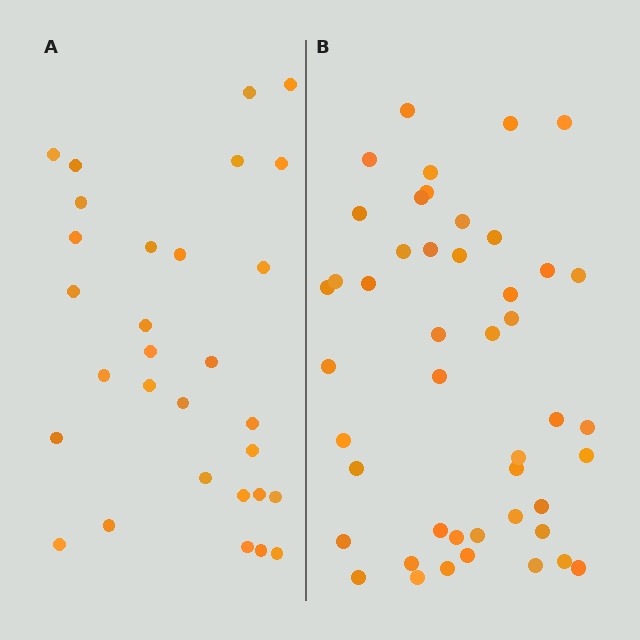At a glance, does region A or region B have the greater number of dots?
Region B (the right region) has more dots.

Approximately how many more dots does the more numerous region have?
Region B has approximately 15 more dots than region A.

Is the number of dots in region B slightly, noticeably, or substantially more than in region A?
Region B has substantially more. The ratio is roughly 1.5 to 1.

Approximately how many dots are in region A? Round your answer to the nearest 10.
About 30 dots.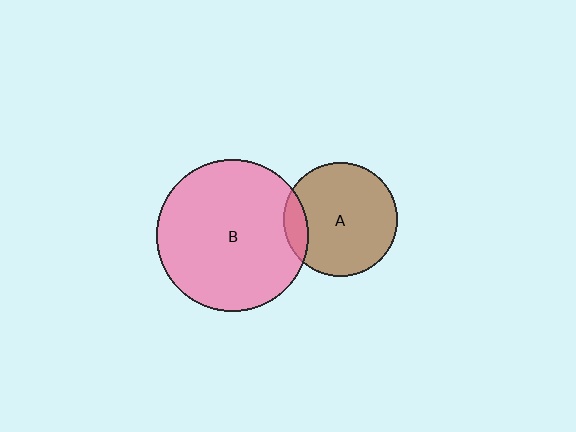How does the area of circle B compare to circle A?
Approximately 1.8 times.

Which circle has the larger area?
Circle B (pink).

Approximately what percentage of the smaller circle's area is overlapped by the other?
Approximately 10%.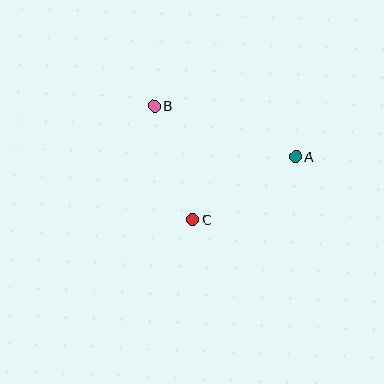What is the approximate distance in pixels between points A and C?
The distance between A and C is approximately 121 pixels.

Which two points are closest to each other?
Points B and C are closest to each other.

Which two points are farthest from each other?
Points A and B are farthest from each other.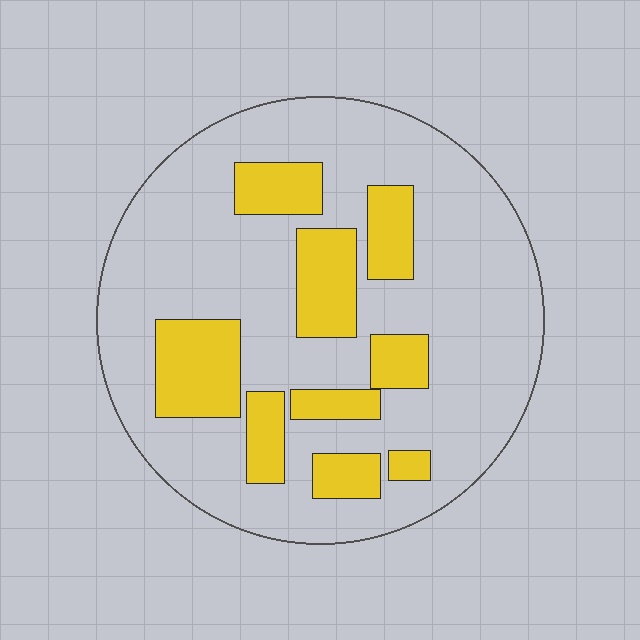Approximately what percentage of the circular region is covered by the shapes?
Approximately 25%.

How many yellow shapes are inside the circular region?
9.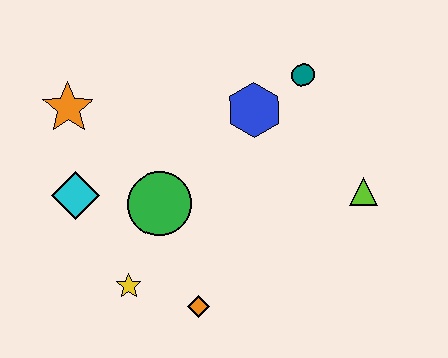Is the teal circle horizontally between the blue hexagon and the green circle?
No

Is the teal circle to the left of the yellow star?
No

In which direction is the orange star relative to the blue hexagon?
The orange star is to the left of the blue hexagon.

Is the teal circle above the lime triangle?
Yes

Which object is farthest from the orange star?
The lime triangle is farthest from the orange star.